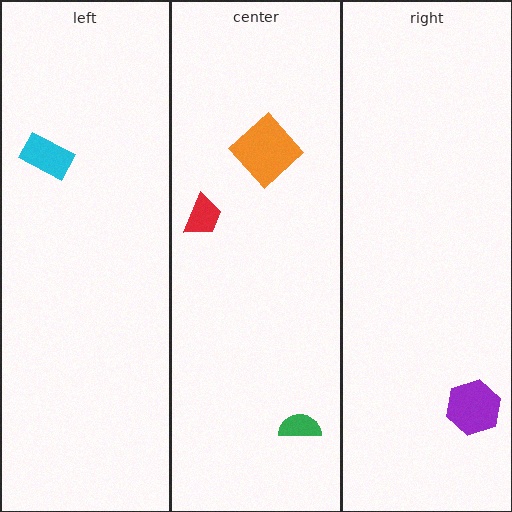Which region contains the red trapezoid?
The center region.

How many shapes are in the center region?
3.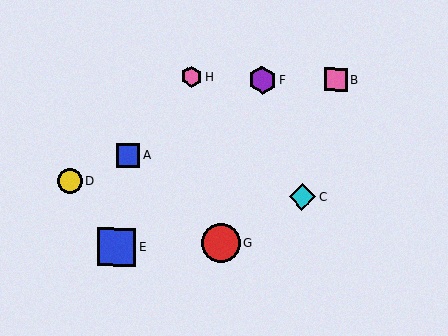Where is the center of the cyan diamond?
The center of the cyan diamond is at (302, 197).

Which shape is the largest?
The red circle (labeled G) is the largest.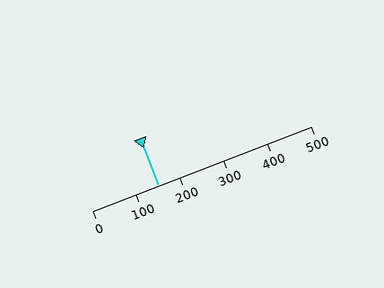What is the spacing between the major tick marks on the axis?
The major ticks are spaced 100 apart.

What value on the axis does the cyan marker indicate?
The marker indicates approximately 150.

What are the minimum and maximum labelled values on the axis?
The axis runs from 0 to 500.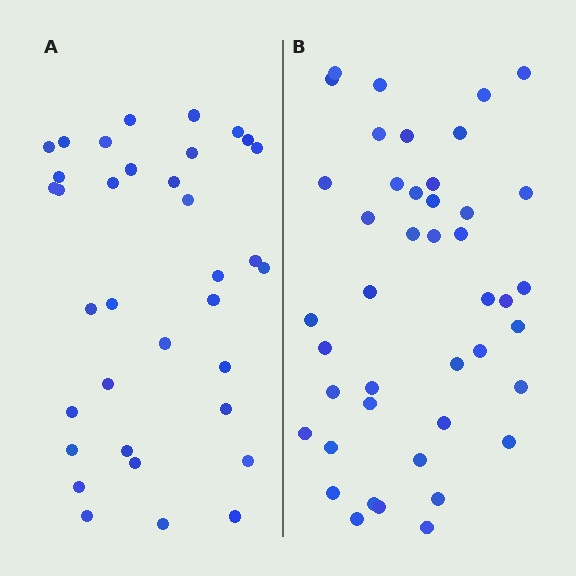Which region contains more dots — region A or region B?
Region B (the right region) has more dots.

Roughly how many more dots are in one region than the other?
Region B has roughly 8 or so more dots than region A.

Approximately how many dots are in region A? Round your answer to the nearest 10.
About 40 dots. (The exact count is 35, which rounds to 40.)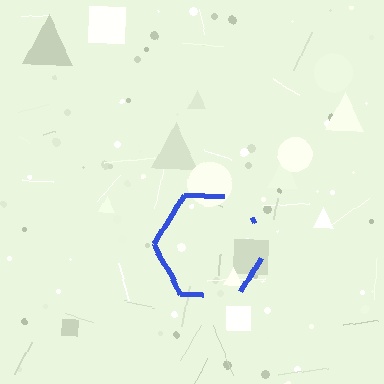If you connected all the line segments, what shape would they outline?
They would outline a hexagon.